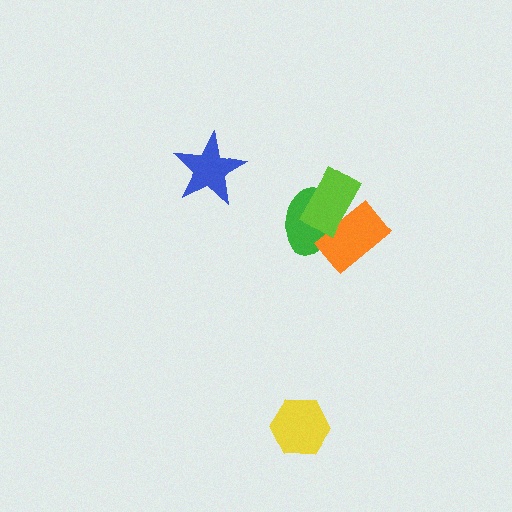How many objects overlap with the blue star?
0 objects overlap with the blue star.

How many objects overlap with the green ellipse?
2 objects overlap with the green ellipse.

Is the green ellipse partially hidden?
Yes, it is partially covered by another shape.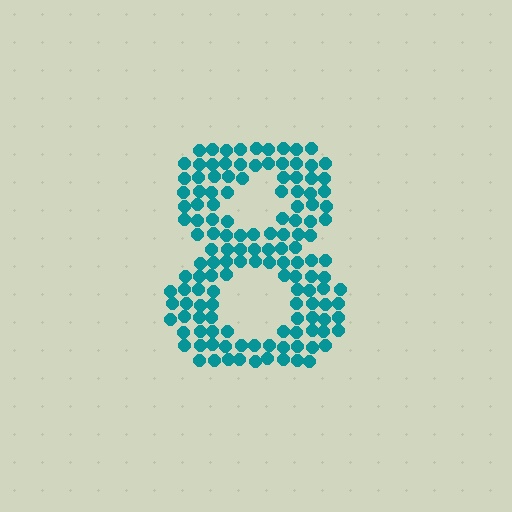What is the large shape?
The large shape is the digit 8.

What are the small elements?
The small elements are circles.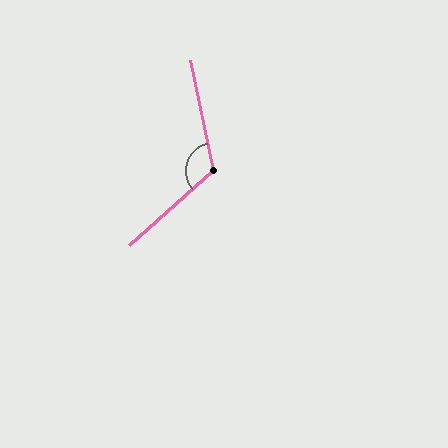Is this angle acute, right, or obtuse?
It is obtuse.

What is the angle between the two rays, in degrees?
Approximately 120 degrees.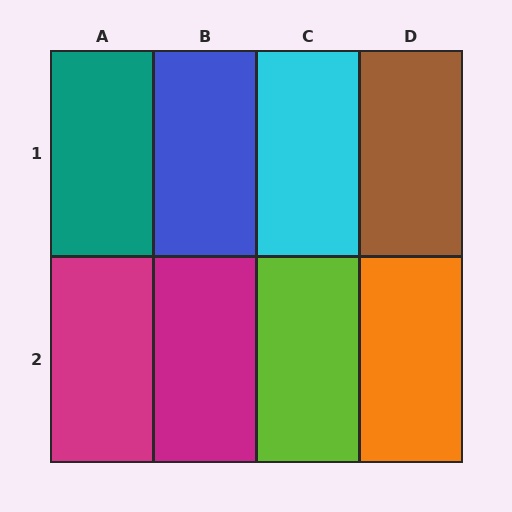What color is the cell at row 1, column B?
Blue.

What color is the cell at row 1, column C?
Cyan.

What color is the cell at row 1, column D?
Brown.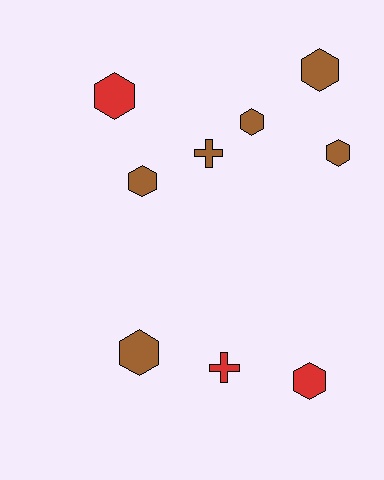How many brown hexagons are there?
There are 5 brown hexagons.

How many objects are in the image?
There are 9 objects.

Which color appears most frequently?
Brown, with 6 objects.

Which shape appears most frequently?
Hexagon, with 7 objects.